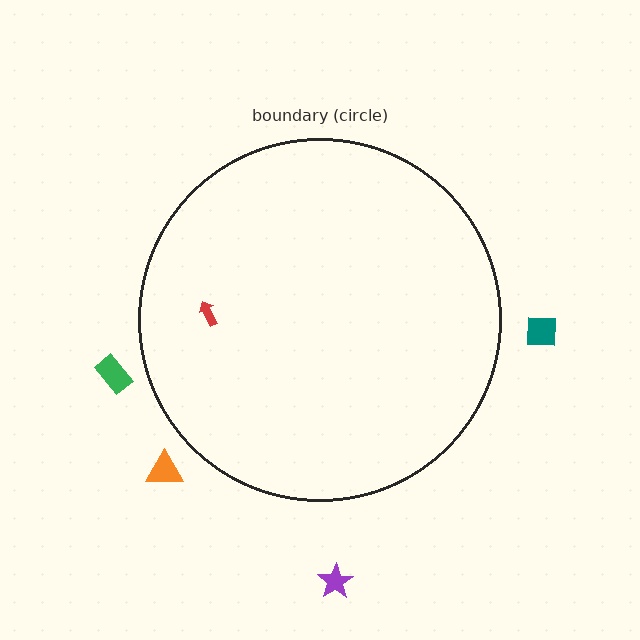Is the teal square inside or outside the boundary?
Outside.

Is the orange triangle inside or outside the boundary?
Outside.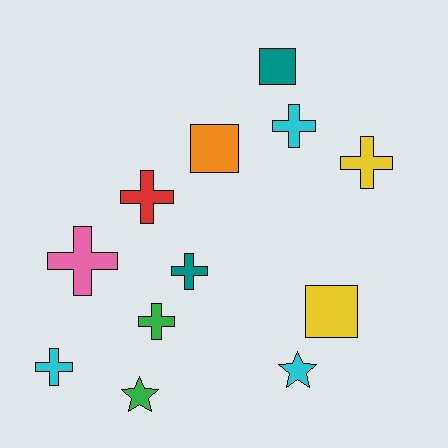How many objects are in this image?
There are 12 objects.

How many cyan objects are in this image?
There are 3 cyan objects.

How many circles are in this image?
There are no circles.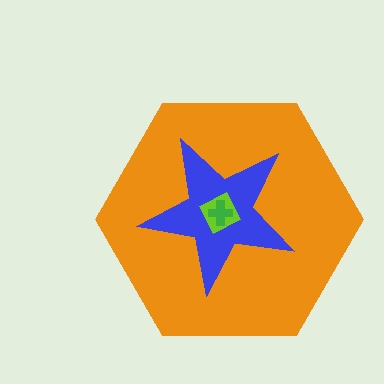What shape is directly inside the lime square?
The green cross.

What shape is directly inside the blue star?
The lime square.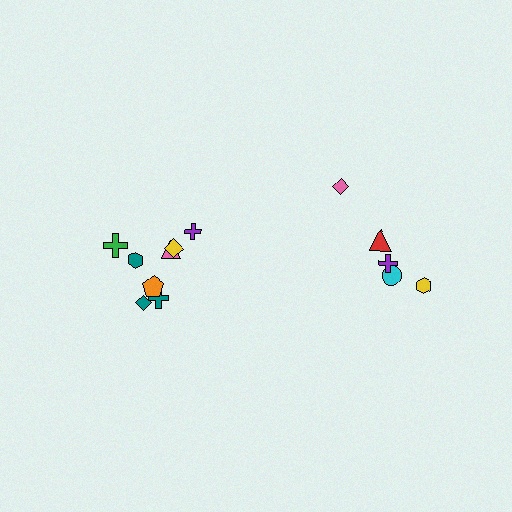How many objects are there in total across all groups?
There are 13 objects.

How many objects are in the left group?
There are 8 objects.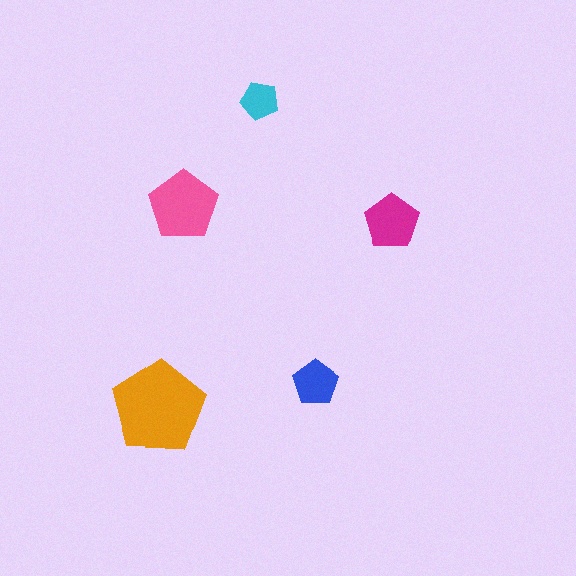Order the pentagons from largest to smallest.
the orange one, the pink one, the magenta one, the blue one, the cyan one.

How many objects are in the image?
There are 5 objects in the image.